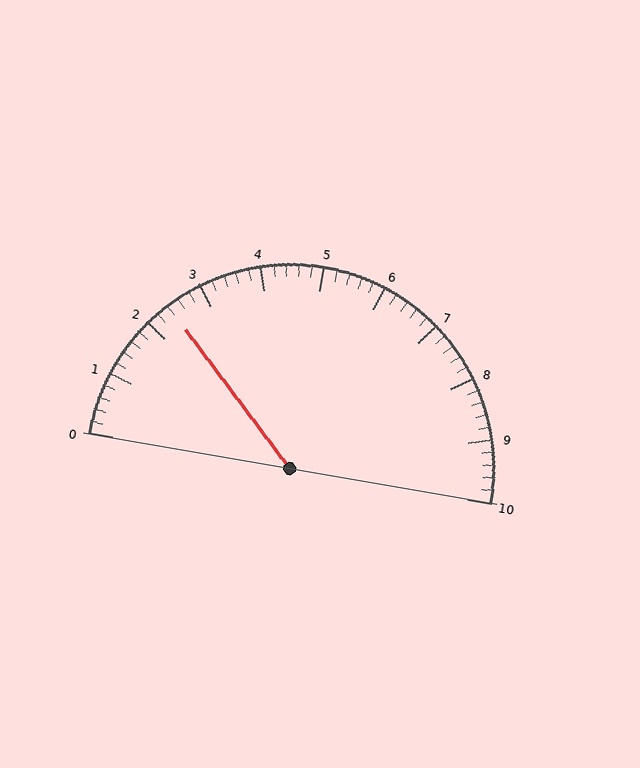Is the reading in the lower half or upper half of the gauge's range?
The reading is in the lower half of the range (0 to 10).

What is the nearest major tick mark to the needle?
The nearest major tick mark is 2.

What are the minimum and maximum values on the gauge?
The gauge ranges from 0 to 10.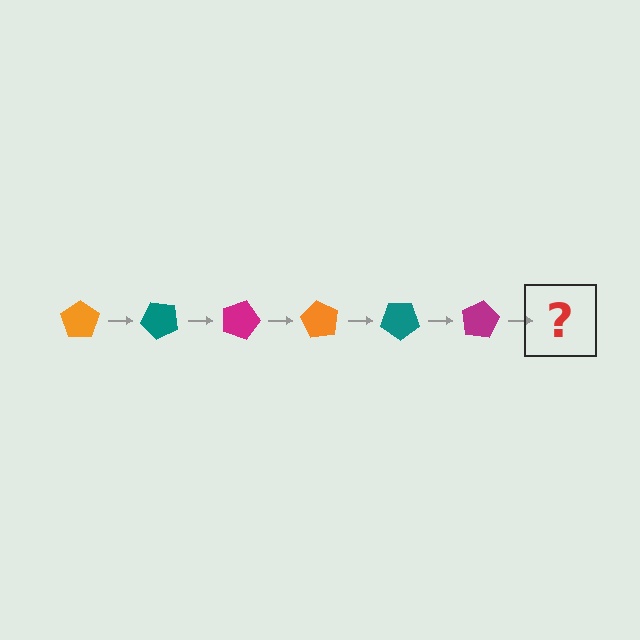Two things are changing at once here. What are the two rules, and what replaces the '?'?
The two rules are that it rotates 45 degrees each step and the color cycles through orange, teal, and magenta. The '?' should be an orange pentagon, rotated 270 degrees from the start.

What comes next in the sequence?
The next element should be an orange pentagon, rotated 270 degrees from the start.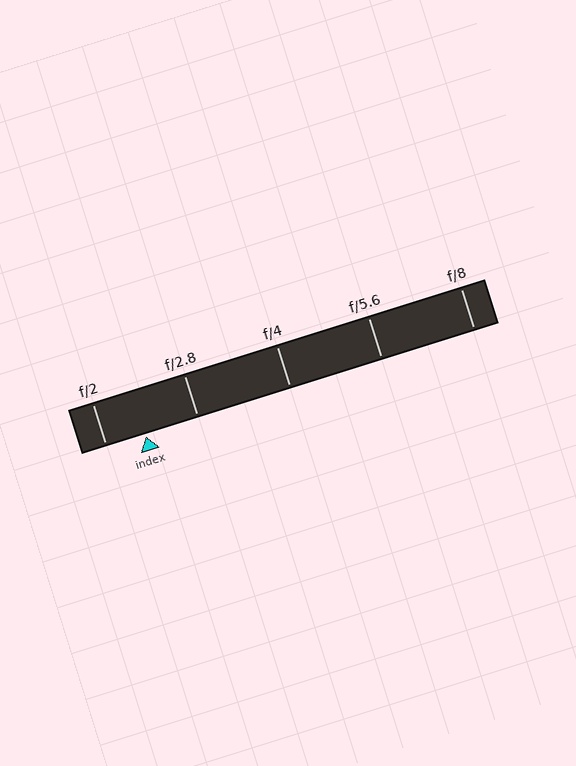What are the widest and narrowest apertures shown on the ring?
The widest aperture shown is f/2 and the narrowest is f/8.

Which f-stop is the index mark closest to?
The index mark is closest to f/2.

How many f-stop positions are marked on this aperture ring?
There are 5 f-stop positions marked.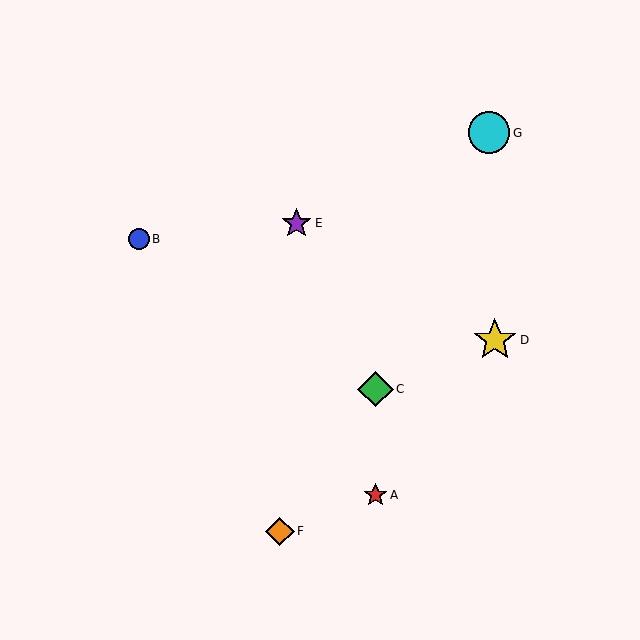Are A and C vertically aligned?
Yes, both are at x≈375.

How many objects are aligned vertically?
2 objects (A, C) are aligned vertically.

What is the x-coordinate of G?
Object G is at x≈489.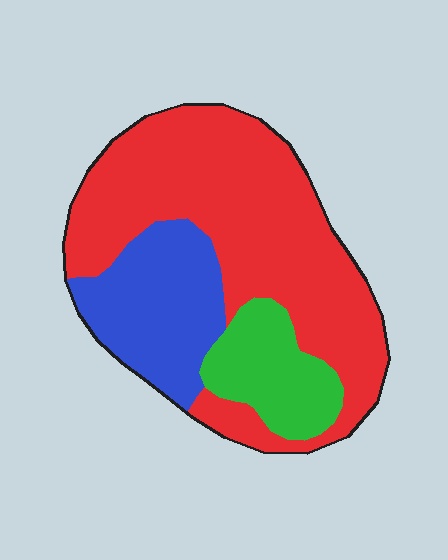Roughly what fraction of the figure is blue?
Blue covers 23% of the figure.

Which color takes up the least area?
Green, at roughly 15%.